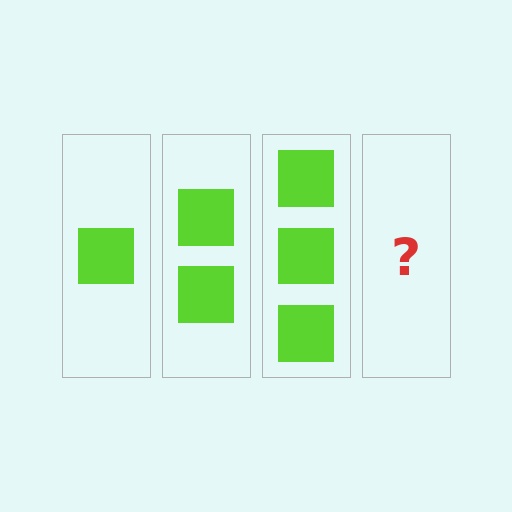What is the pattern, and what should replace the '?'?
The pattern is that each step adds one more square. The '?' should be 4 squares.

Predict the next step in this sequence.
The next step is 4 squares.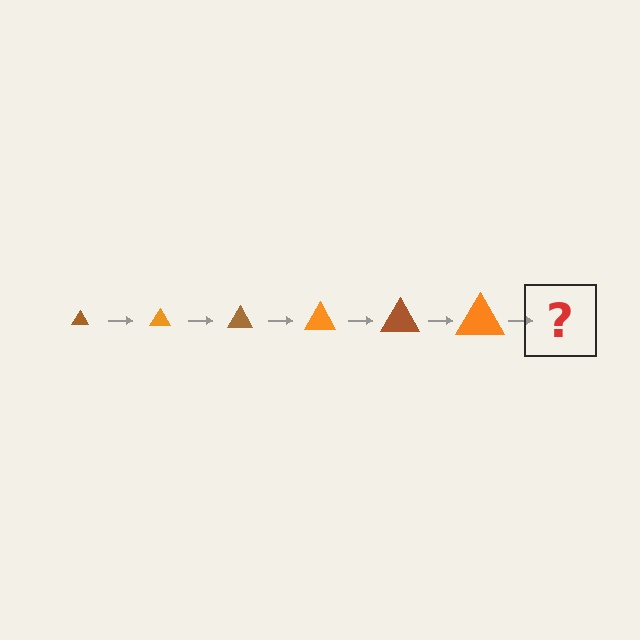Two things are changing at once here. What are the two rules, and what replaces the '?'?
The two rules are that the triangle grows larger each step and the color cycles through brown and orange. The '?' should be a brown triangle, larger than the previous one.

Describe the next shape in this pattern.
It should be a brown triangle, larger than the previous one.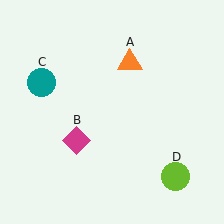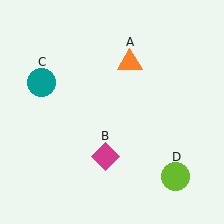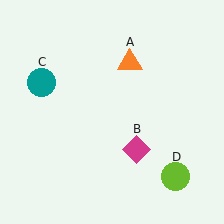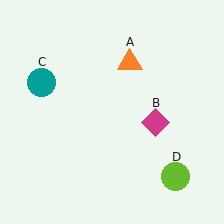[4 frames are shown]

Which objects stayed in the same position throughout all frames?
Orange triangle (object A) and teal circle (object C) and lime circle (object D) remained stationary.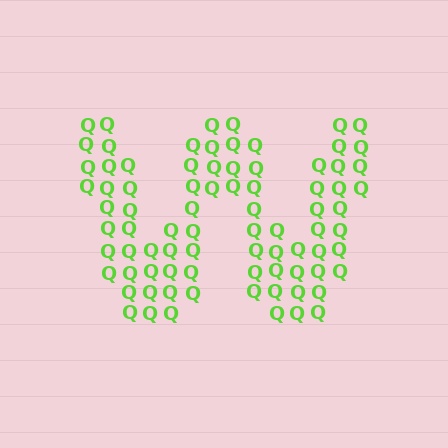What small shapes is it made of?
It is made of small letter Q's.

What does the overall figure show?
The overall figure shows the letter W.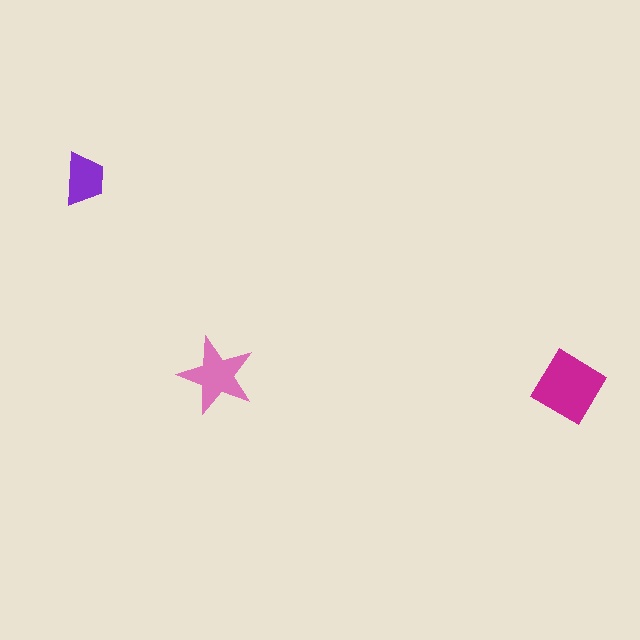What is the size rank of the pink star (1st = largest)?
2nd.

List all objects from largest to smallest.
The magenta diamond, the pink star, the purple trapezoid.